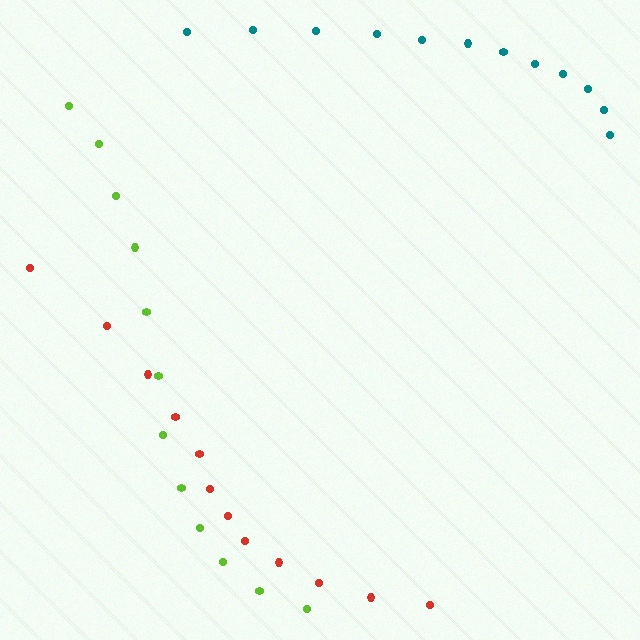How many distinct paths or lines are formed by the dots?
There are 3 distinct paths.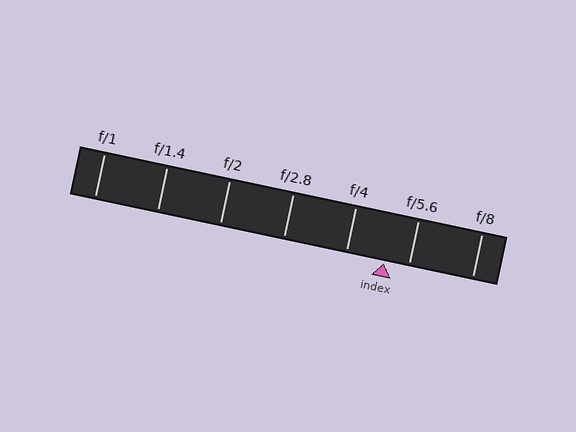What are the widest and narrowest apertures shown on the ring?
The widest aperture shown is f/1 and the narrowest is f/8.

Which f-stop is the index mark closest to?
The index mark is closest to f/5.6.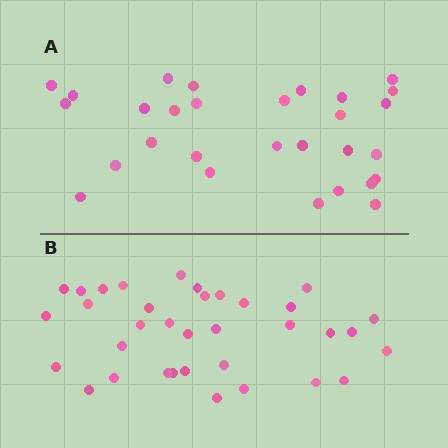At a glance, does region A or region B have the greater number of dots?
Region B (the bottom region) has more dots.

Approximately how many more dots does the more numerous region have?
Region B has about 6 more dots than region A.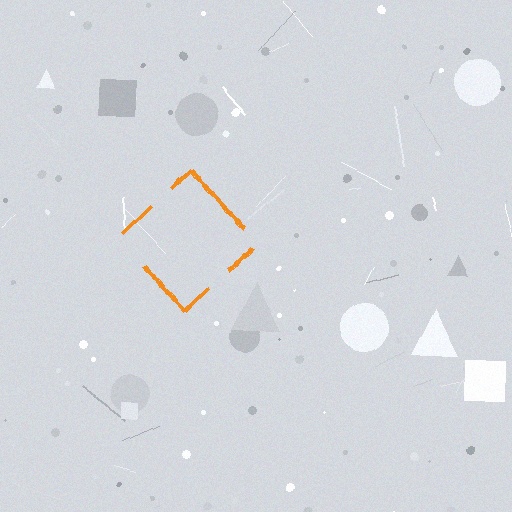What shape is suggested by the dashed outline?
The dashed outline suggests a diamond.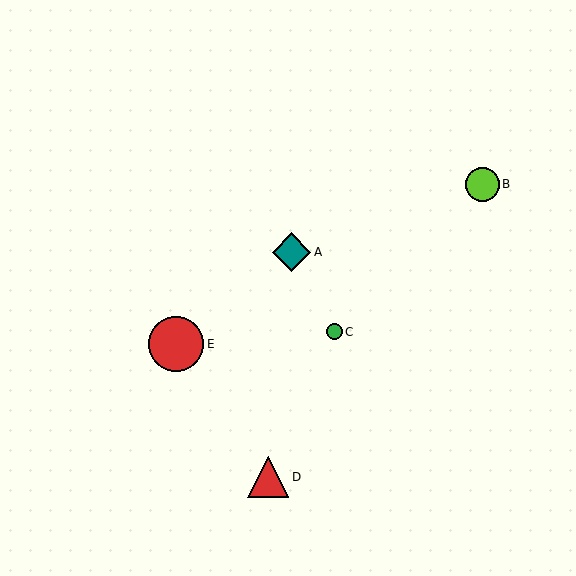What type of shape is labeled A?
Shape A is a teal diamond.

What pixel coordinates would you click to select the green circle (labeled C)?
Click at (334, 332) to select the green circle C.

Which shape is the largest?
The red circle (labeled E) is the largest.